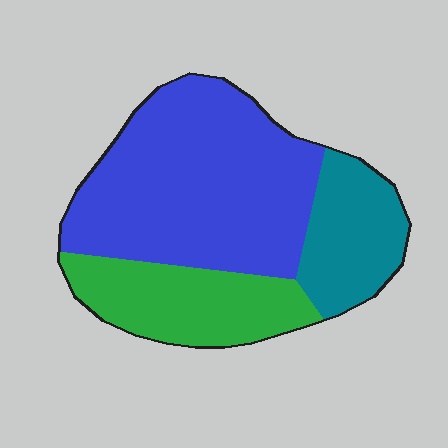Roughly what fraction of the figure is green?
Green takes up about one quarter (1/4) of the figure.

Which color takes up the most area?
Blue, at roughly 55%.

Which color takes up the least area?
Teal, at roughly 20%.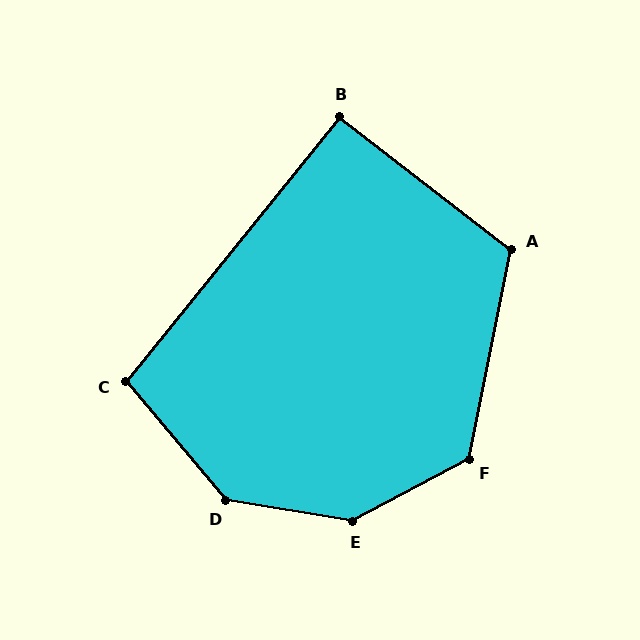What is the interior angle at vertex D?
Approximately 139 degrees (obtuse).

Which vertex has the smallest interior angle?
B, at approximately 91 degrees.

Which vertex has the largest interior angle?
E, at approximately 143 degrees.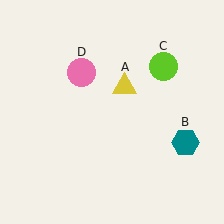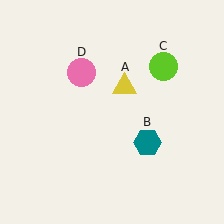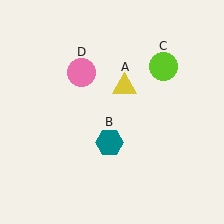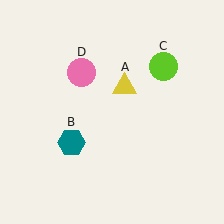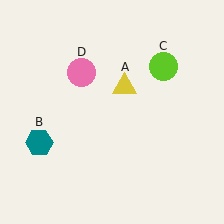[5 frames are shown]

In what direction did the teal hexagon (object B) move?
The teal hexagon (object B) moved left.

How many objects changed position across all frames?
1 object changed position: teal hexagon (object B).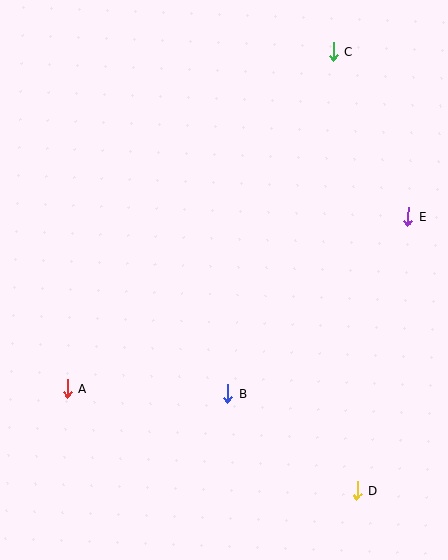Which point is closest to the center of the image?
Point B at (228, 393) is closest to the center.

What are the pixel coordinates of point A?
Point A is at (67, 388).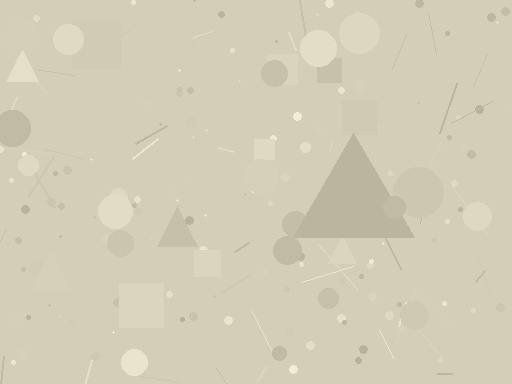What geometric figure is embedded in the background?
A triangle is embedded in the background.